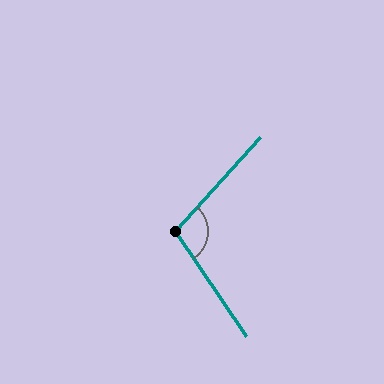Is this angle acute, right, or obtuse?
It is obtuse.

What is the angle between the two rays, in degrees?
Approximately 104 degrees.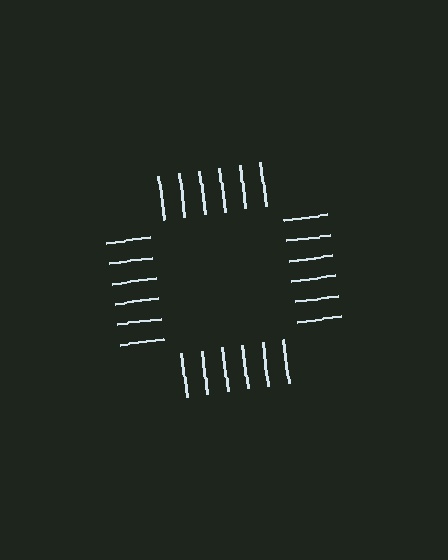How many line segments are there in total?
24 — 6 along each of the 4 edges.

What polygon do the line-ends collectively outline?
An illusory square — the line segments terminate on its edges but no continuous stroke is drawn.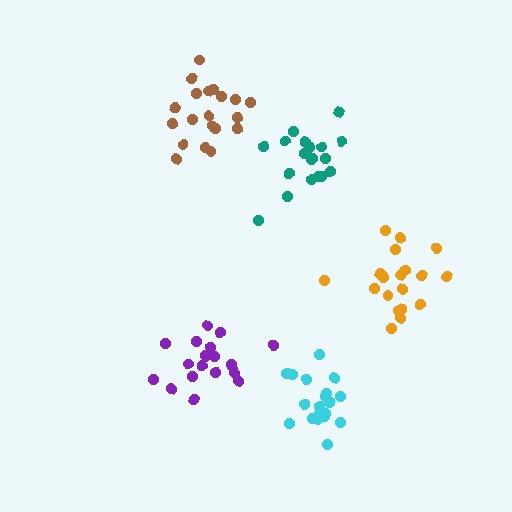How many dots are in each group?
Group 1: 20 dots, Group 2: 19 dots, Group 3: 18 dots, Group 4: 19 dots, Group 5: 19 dots (95 total).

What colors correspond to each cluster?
The clusters are colored: brown, teal, purple, cyan, orange.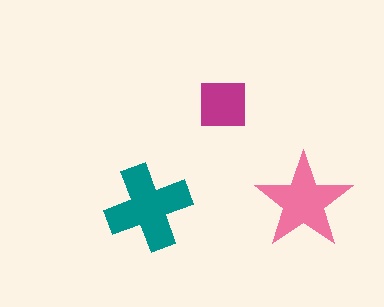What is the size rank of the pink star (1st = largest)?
2nd.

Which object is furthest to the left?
The teal cross is leftmost.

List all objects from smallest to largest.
The magenta square, the pink star, the teal cross.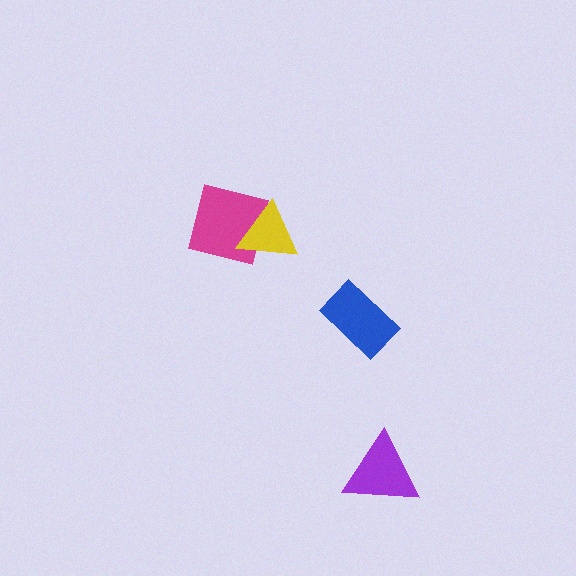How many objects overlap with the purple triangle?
0 objects overlap with the purple triangle.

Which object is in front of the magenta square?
The yellow triangle is in front of the magenta square.